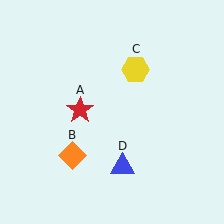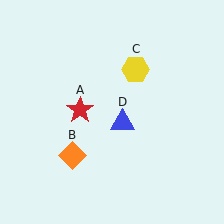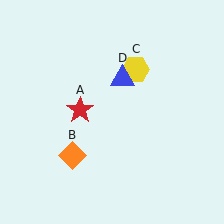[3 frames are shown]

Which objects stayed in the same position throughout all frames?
Red star (object A) and orange diamond (object B) and yellow hexagon (object C) remained stationary.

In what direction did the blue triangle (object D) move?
The blue triangle (object D) moved up.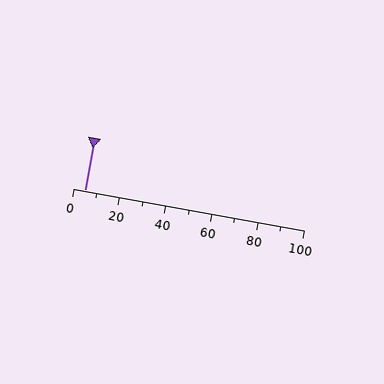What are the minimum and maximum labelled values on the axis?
The axis runs from 0 to 100.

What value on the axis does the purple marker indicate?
The marker indicates approximately 5.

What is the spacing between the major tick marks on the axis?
The major ticks are spaced 20 apart.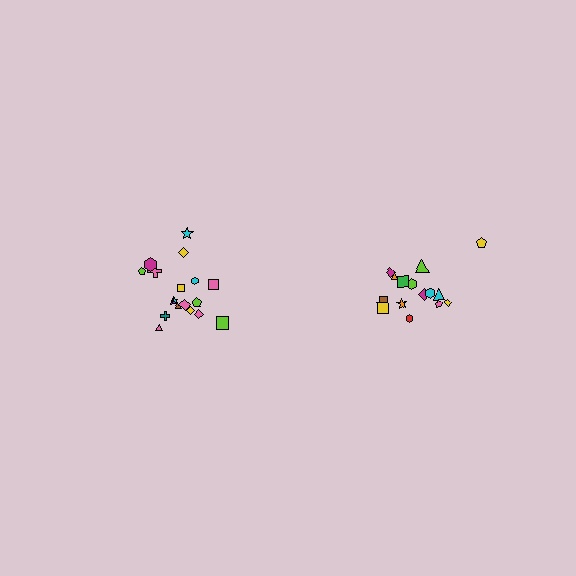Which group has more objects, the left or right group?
The left group.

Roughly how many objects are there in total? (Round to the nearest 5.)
Roughly 35 objects in total.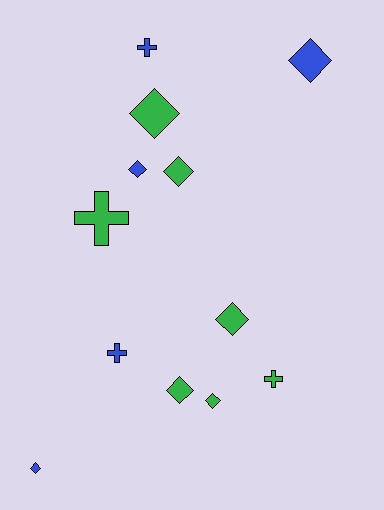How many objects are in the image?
There are 12 objects.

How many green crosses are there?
There are 2 green crosses.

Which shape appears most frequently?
Diamond, with 8 objects.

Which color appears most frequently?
Green, with 7 objects.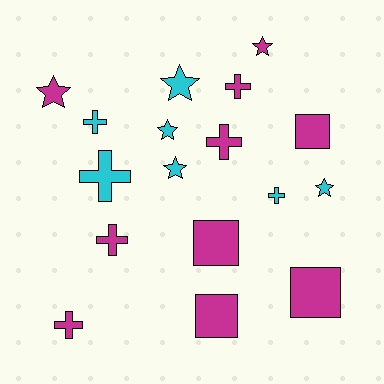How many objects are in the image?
There are 17 objects.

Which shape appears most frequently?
Cross, with 7 objects.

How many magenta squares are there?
There are 4 magenta squares.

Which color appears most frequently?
Magenta, with 10 objects.